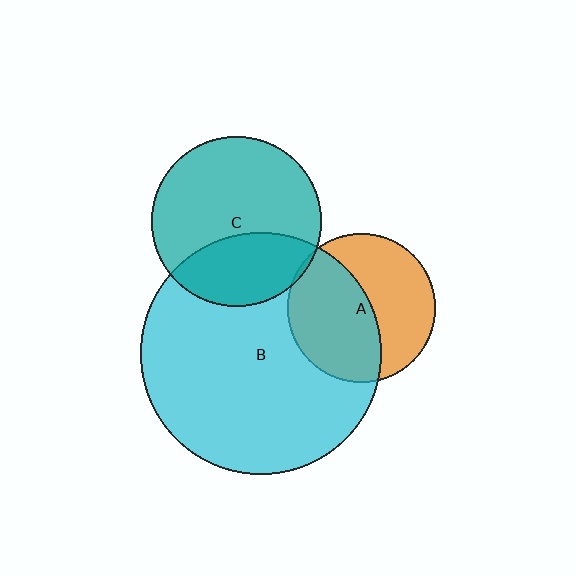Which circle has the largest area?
Circle B (cyan).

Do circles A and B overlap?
Yes.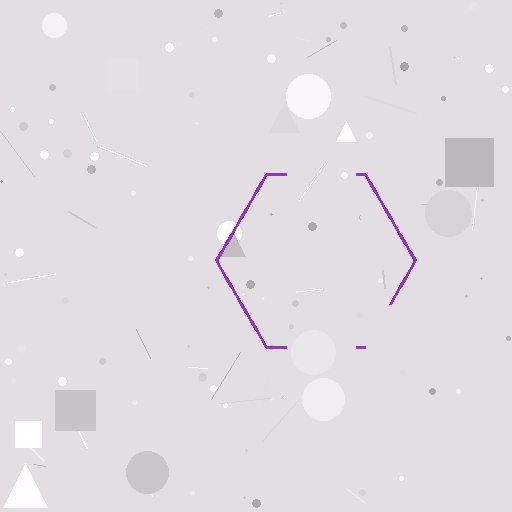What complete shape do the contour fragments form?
The contour fragments form a hexagon.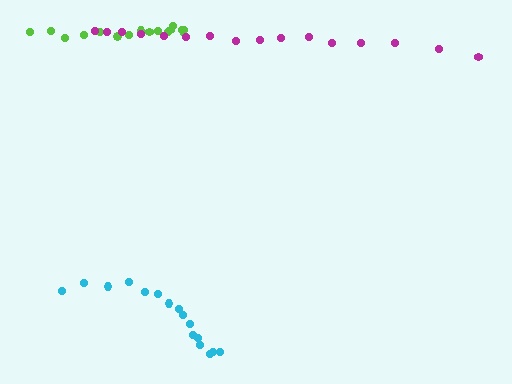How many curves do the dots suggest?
There are 3 distinct paths.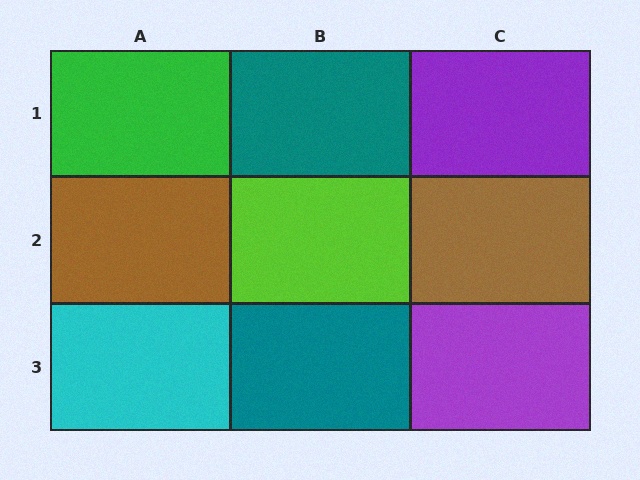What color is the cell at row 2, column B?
Lime.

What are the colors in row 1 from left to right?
Green, teal, purple.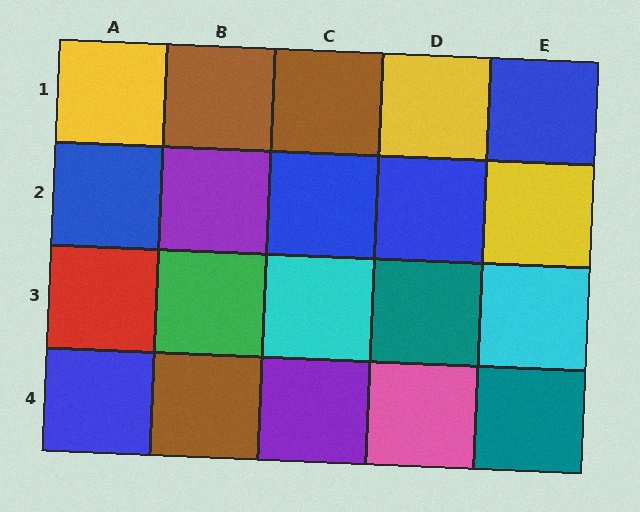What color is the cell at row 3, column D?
Teal.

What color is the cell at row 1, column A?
Yellow.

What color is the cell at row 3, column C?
Cyan.